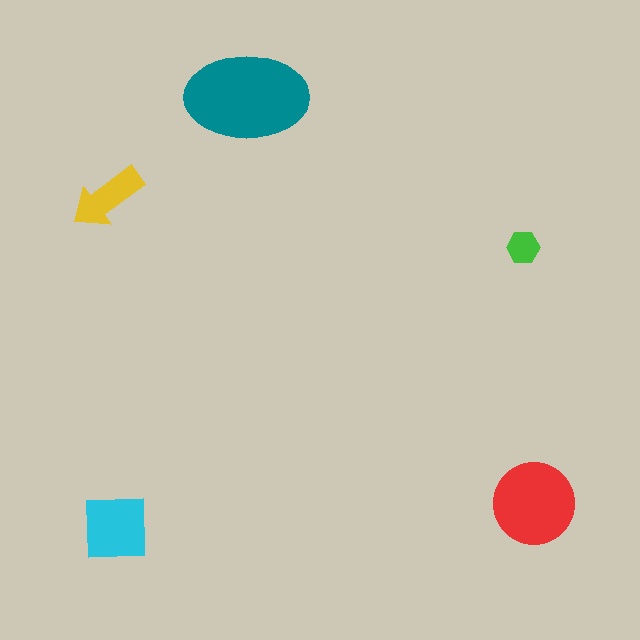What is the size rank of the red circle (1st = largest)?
2nd.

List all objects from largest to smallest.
The teal ellipse, the red circle, the cyan square, the yellow arrow, the green hexagon.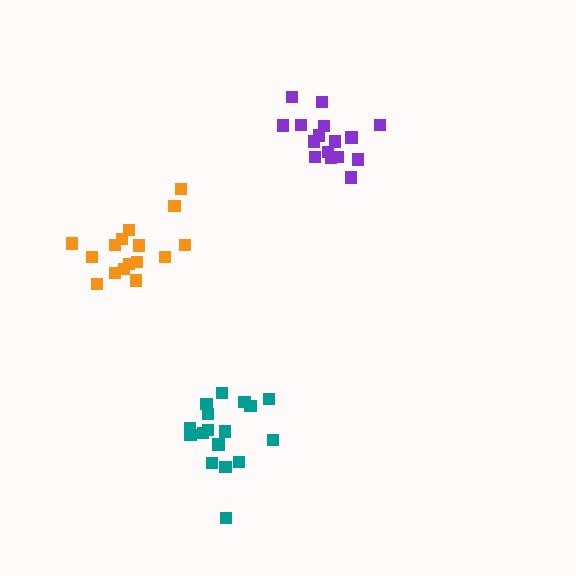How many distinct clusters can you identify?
There are 3 distinct clusters.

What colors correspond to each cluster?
The clusters are colored: purple, teal, orange.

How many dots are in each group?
Group 1: 16 dots, Group 2: 17 dots, Group 3: 16 dots (49 total).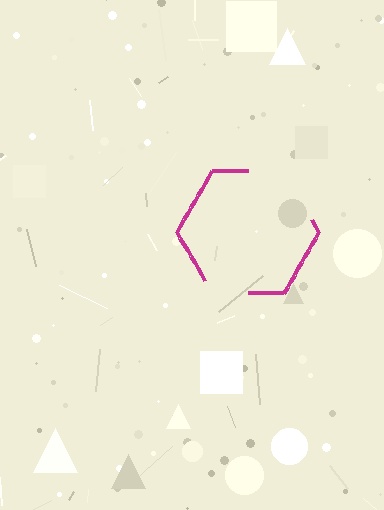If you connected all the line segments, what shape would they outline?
They would outline a hexagon.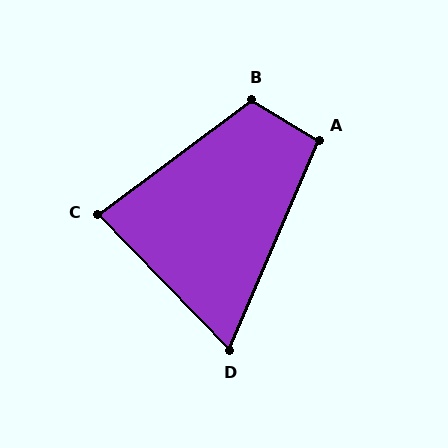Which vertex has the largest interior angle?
B, at approximately 113 degrees.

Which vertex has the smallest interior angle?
D, at approximately 67 degrees.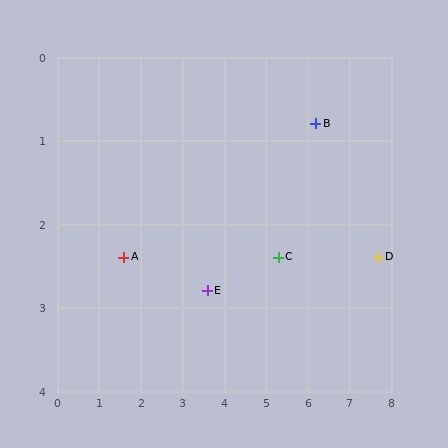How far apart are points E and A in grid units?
Points E and A are about 2.0 grid units apart.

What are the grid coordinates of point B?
Point B is at approximately (6.2, 0.8).